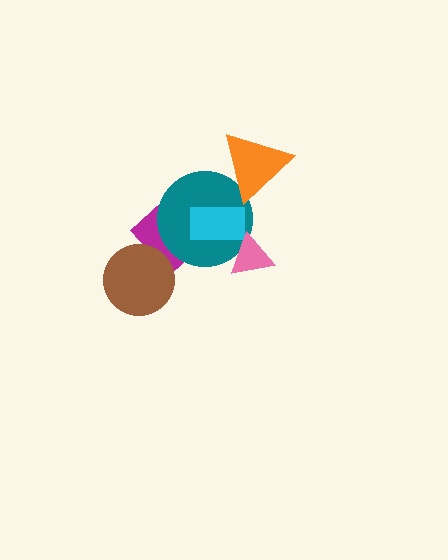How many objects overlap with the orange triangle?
1 object overlaps with the orange triangle.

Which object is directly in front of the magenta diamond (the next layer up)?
The teal circle is directly in front of the magenta diamond.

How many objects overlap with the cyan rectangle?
3 objects overlap with the cyan rectangle.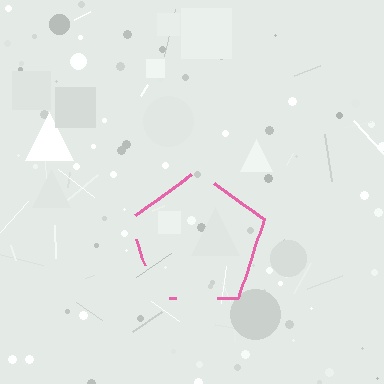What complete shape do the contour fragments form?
The contour fragments form a pentagon.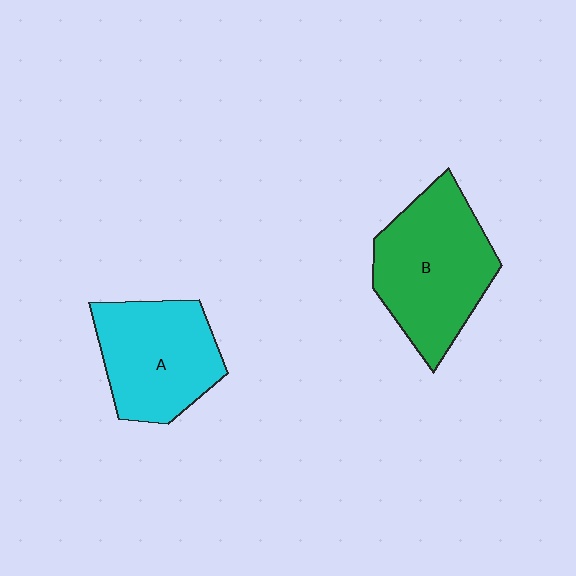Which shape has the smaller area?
Shape A (cyan).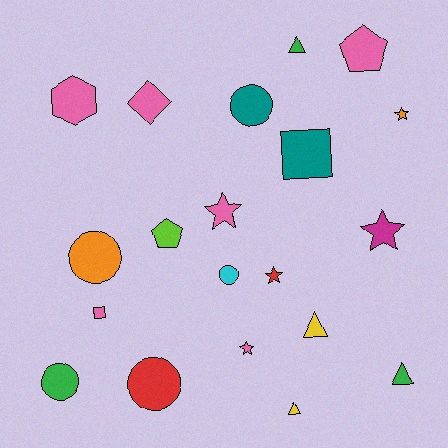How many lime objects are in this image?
There is 1 lime object.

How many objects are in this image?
There are 20 objects.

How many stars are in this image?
There are 5 stars.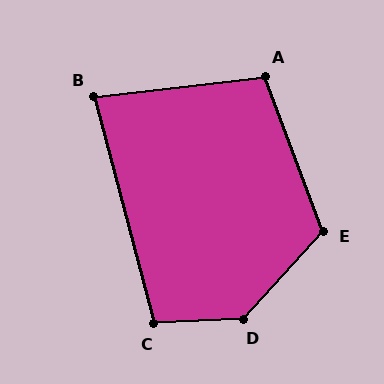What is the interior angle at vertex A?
Approximately 104 degrees (obtuse).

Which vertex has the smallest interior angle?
B, at approximately 82 degrees.